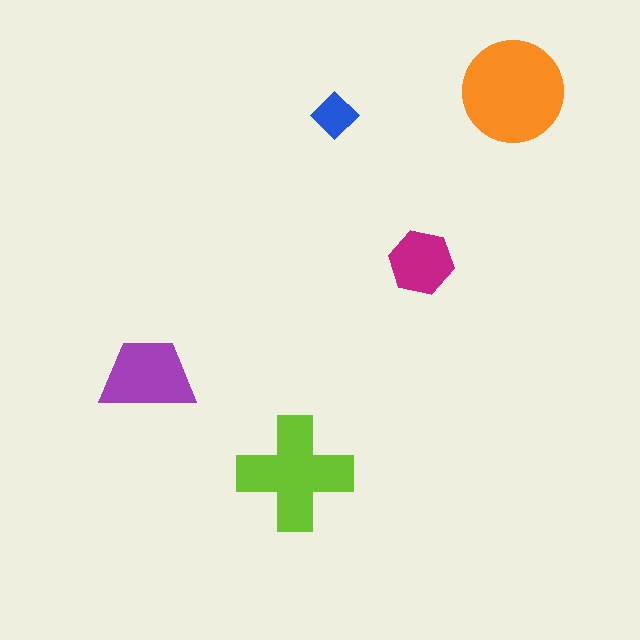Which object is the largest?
The orange circle.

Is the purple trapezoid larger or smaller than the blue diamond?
Larger.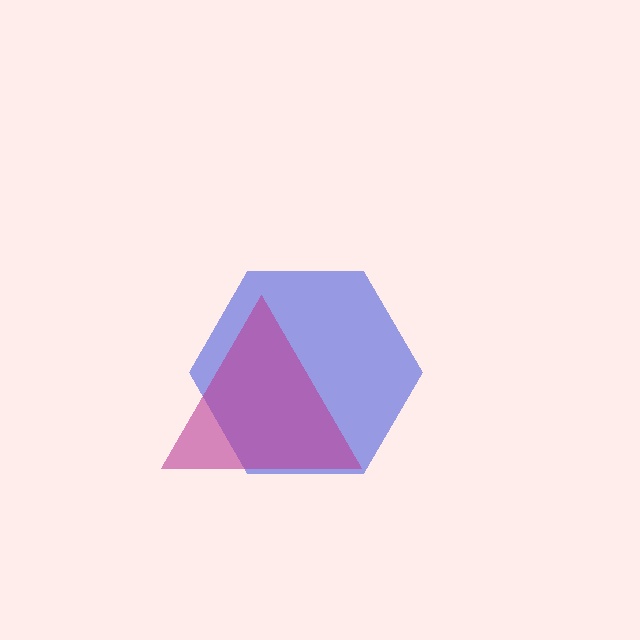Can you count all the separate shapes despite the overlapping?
Yes, there are 2 separate shapes.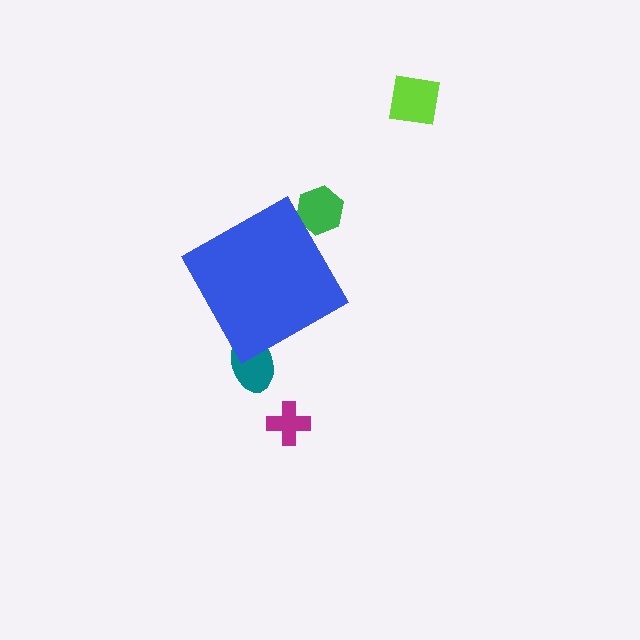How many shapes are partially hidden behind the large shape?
2 shapes are partially hidden.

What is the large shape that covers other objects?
A blue diamond.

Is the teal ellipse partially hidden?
Yes, the teal ellipse is partially hidden behind the blue diamond.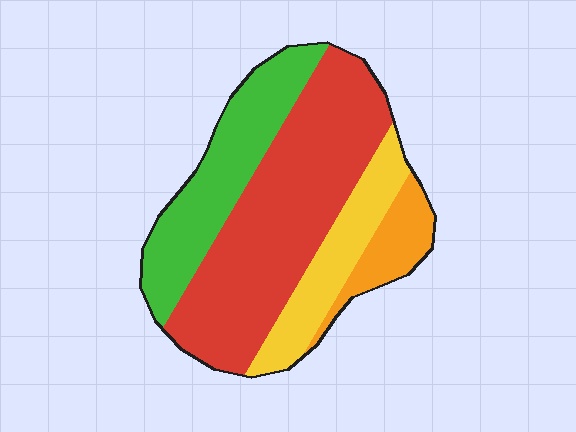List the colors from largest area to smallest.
From largest to smallest: red, green, yellow, orange.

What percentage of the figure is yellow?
Yellow takes up less than a sixth of the figure.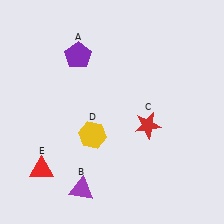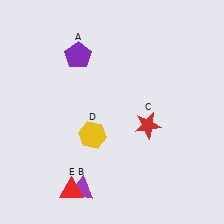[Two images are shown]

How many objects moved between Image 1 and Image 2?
1 object moved between the two images.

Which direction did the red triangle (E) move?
The red triangle (E) moved right.